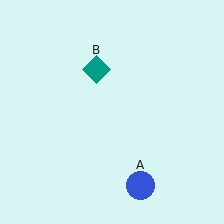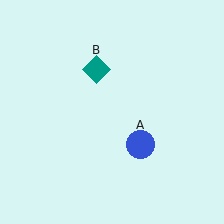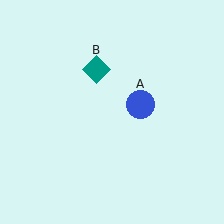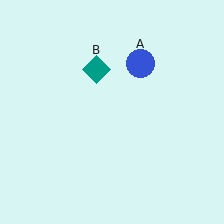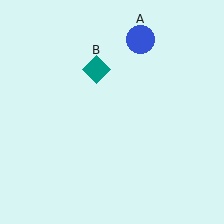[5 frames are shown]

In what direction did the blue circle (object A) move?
The blue circle (object A) moved up.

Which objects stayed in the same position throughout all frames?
Teal diamond (object B) remained stationary.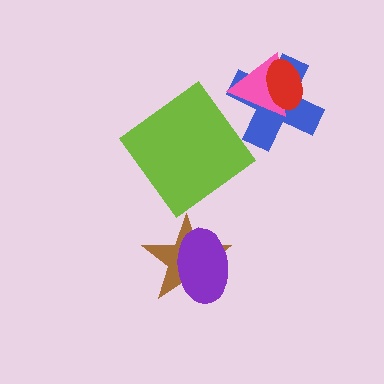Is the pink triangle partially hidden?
Yes, it is partially covered by another shape.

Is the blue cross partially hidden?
Yes, it is partially covered by another shape.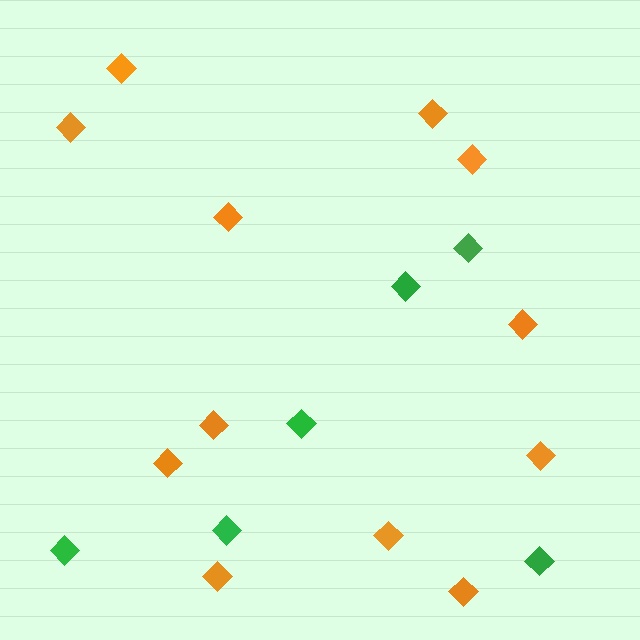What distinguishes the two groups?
There are 2 groups: one group of orange diamonds (12) and one group of green diamonds (6).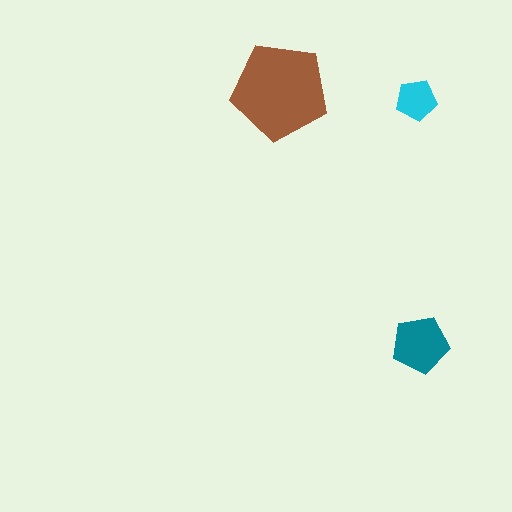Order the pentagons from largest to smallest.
the brown one, the teal one, the cyan one.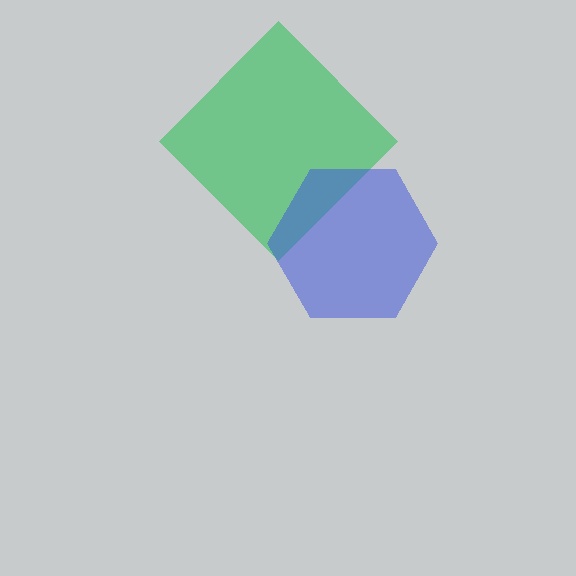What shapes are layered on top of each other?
The layered shapes are: a green diamond, a blue hexagon.